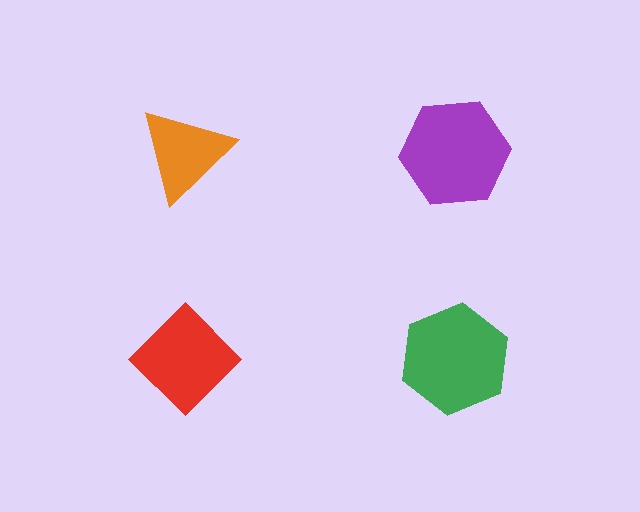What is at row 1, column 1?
An orange triangle.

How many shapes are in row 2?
2 shapes.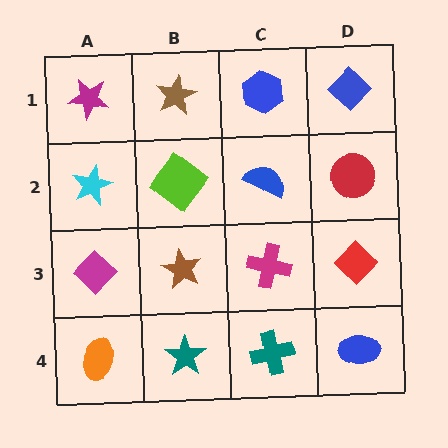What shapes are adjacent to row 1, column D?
A red circle (row 2, column D), a blue hexagon (row 1, column C).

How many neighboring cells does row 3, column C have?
4.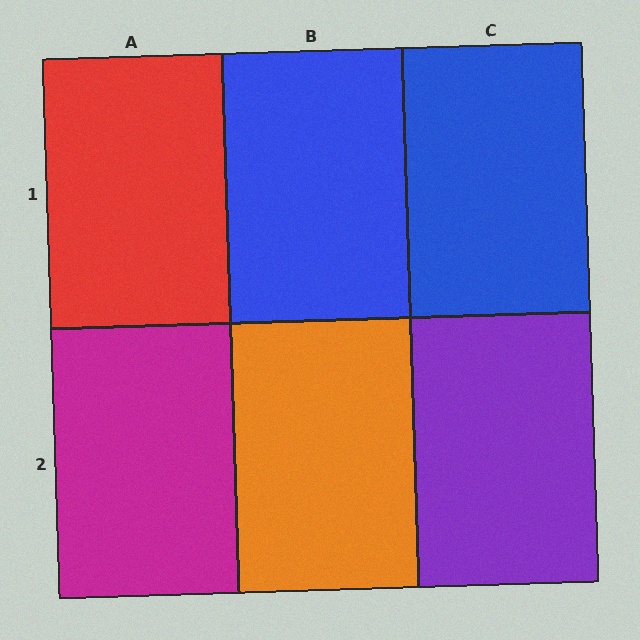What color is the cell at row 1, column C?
Blue.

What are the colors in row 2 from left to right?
Magenta, orange, purple.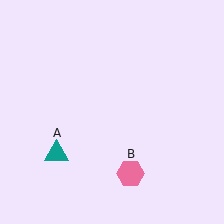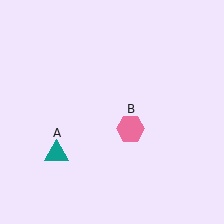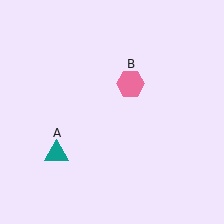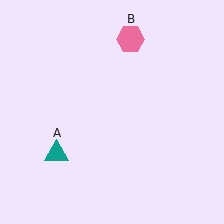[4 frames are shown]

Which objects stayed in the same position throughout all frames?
Teal triangle (object A) remained stationary.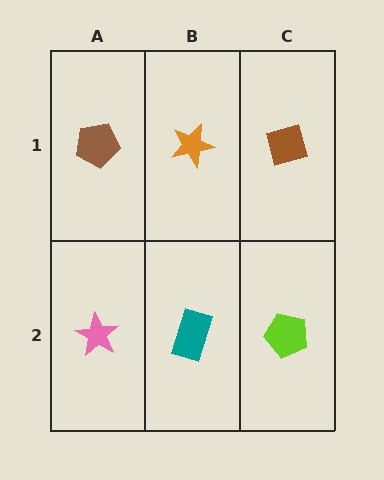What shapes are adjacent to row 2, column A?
A brown pentagon (row 1, column A), a teal rectangle (row 2, column B).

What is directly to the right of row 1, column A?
An orange star.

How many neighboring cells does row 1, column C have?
2.